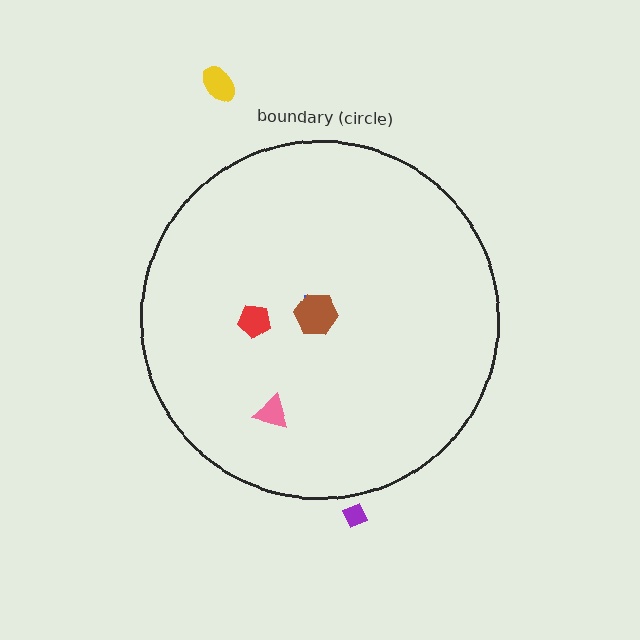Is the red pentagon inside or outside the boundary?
Inside.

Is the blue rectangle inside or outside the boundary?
Inside.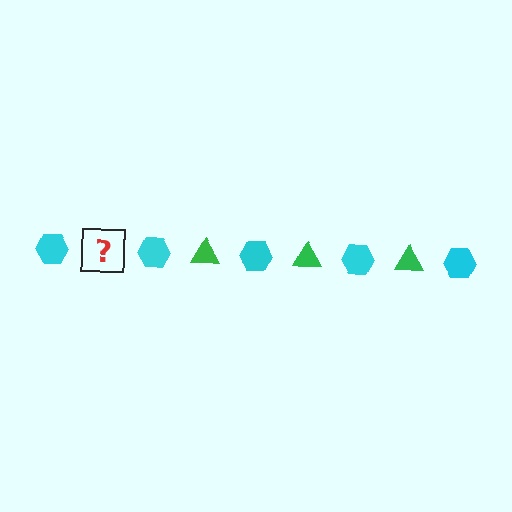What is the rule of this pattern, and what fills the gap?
The rule is that the pattern alternates between cyan hexagon and green triangle. The gap should be filled with a green triangle.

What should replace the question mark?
The question mark should be replaced with a green triangle.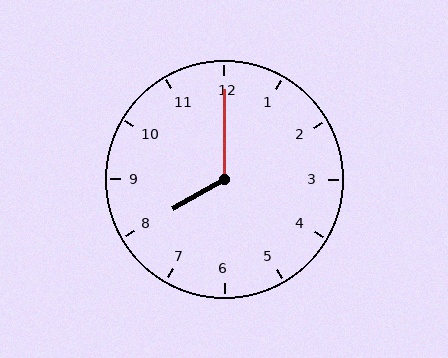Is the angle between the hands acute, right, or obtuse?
It is obtuse.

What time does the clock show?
8:00.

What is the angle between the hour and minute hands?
Approximately 120 degrees.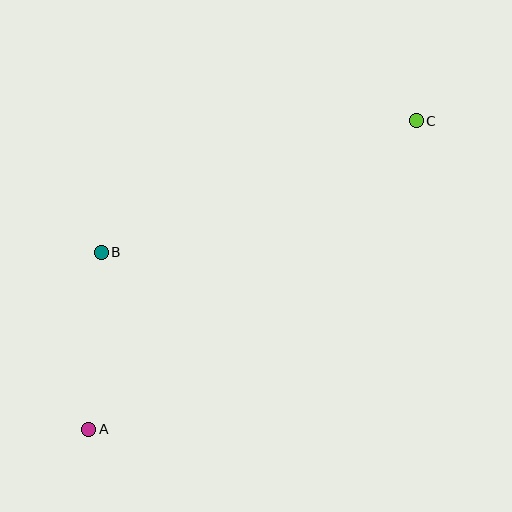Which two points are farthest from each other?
Points A and C are farthest from each other.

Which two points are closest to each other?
Points A and B are closest to each other.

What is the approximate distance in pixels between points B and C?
The distance between B and C is approximately 341 pixels.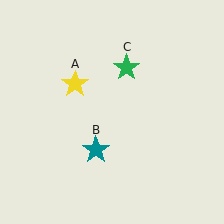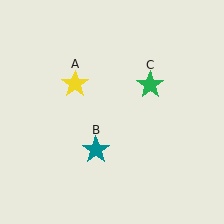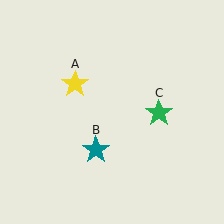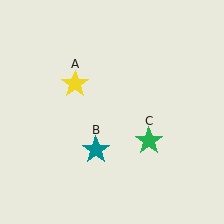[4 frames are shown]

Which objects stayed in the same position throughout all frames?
Yellow star (object A) and teal star (object B) remained stationary.